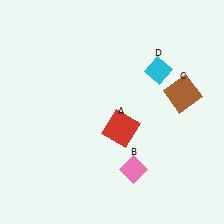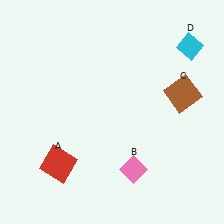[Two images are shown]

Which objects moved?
The objects that moved are: the red square (A), the cyan diamond (D).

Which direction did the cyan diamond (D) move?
The cyan diamond (D) moved right.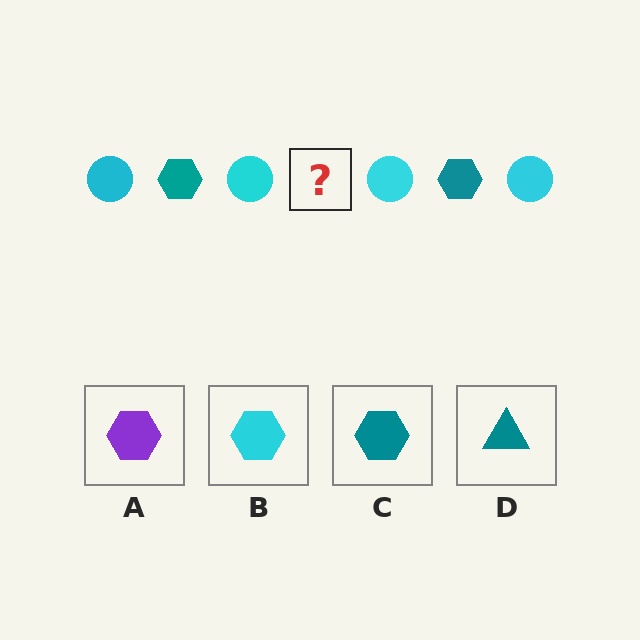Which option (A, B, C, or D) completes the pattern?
C.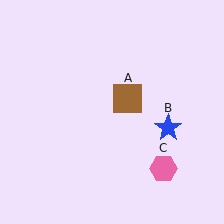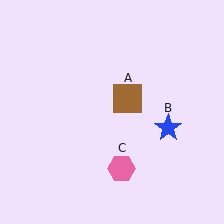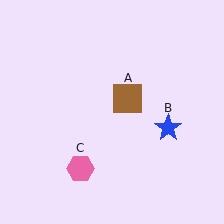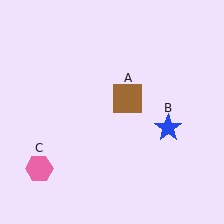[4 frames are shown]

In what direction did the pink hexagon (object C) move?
The pink hexagon (object C) moved left.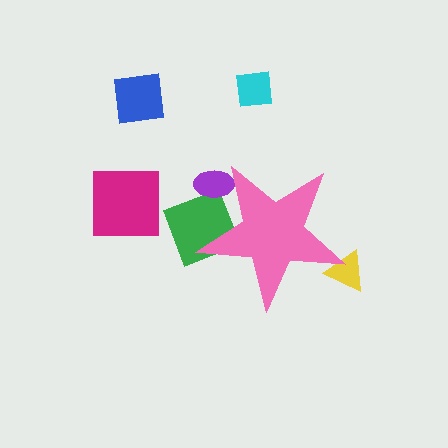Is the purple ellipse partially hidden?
Yes, the purple ellipse is partially hidden behind the pink star.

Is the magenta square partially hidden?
No, the magenta square is fully visible.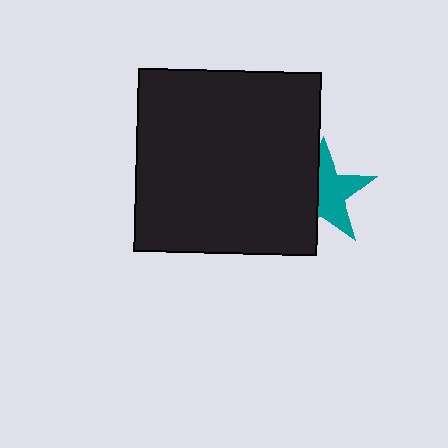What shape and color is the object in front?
The object in front is a black square.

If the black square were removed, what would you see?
You would see the complete teal star.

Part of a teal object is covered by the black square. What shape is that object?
It is a star.